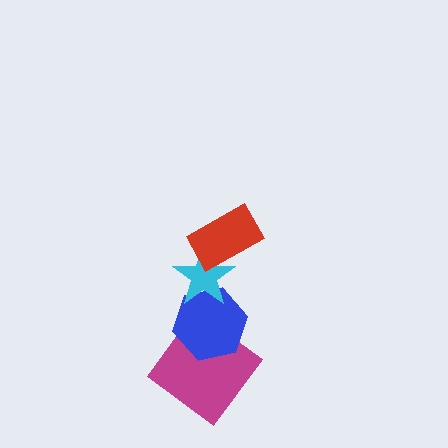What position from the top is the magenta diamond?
The magenta diamond is 4th from the top.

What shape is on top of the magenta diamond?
The blue hexagon is on top of the magenta diamond.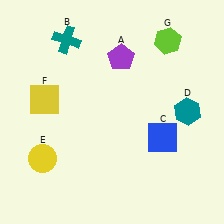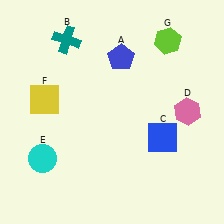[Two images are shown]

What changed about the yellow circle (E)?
In Image 1, E is yellow. In Image 2, it changed to cyan.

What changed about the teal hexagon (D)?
In Image 1, D is teal. In Image 2, it changed to pink.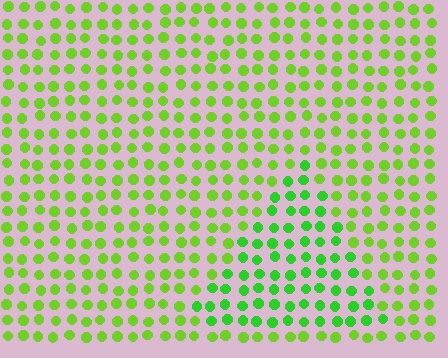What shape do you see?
I see a triangle.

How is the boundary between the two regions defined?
The boundary is defined purely by a slight shift in hue (about 25 degrees). Spacing, size, and orientation are identical on both sides.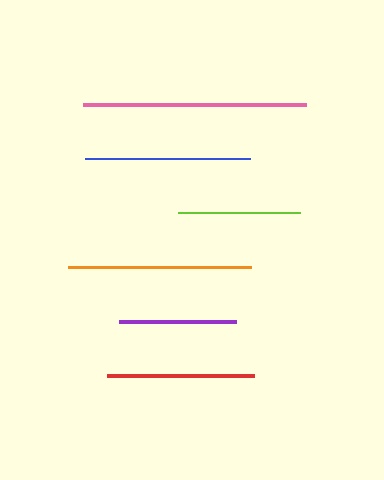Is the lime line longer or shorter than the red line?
The red line is longer than the lime line.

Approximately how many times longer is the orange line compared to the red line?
The orange line is approximately 1.2 times the length of the red line.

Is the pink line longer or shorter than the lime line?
The pink line is longer than the lime line.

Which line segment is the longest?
The pink line is the longest at approximately 223 pixels.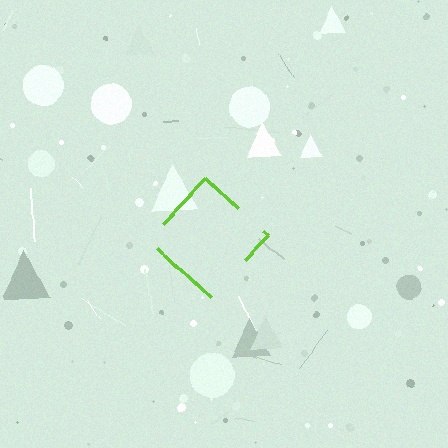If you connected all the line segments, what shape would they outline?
They would outline a diamond.